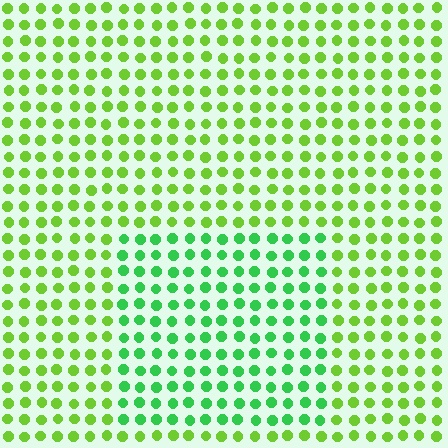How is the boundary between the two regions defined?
The boundary is defined purely by a slight shift in hue (about 35 degrees). Spacing, size, and orientation are identical on both sides.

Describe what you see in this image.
The image is filled with small lime elements in a uniform arrangement. A rectangle-shaped region is visible where the elements are tinted to a slightly different hue, forming a subtle color boundary.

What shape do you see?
I see a rectangle.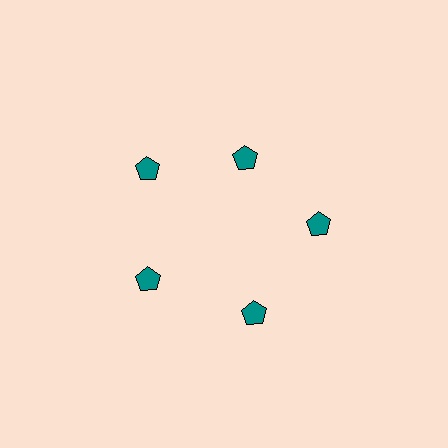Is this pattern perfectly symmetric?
No. The 5 teal pentagons are arranged in a ring, but one element near the 1 o'clock position is pulled inward toward the center, breaking the 5-fold rotational symmetry.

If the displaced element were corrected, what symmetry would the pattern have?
It would have 5-fold rotational symmetry — the pattern would map onto itself every 72 degrees.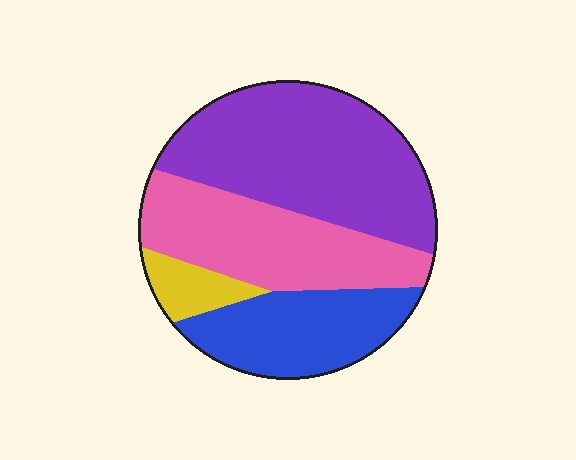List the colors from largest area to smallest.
From largest to smallest: purple, pink, blue, yellow.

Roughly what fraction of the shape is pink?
Pink takes up about one quarter (1/4) of the shape.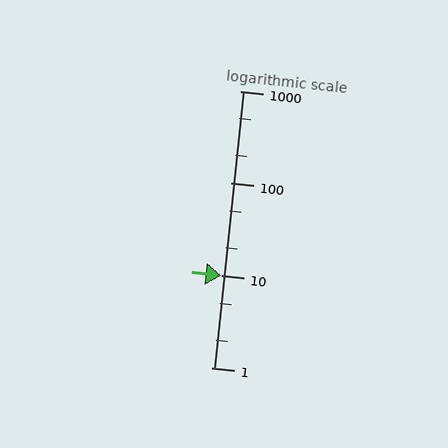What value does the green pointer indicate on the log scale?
The pointer indicates approximately 10.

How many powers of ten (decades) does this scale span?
The scale spans 3 decades, from 1 to 1000.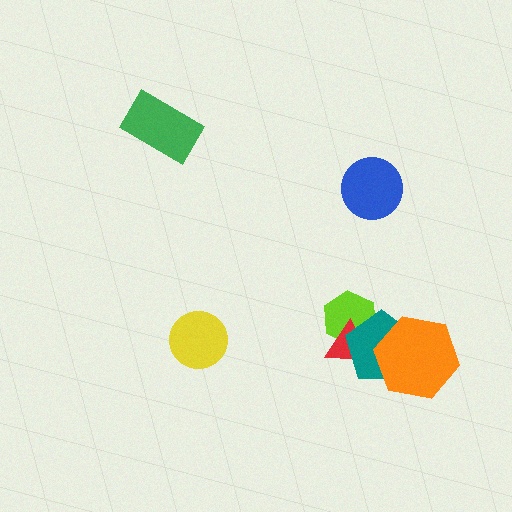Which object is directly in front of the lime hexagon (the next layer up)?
The red triangle is directly in front of the lime hexagon.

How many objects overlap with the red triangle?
2 objects overlap with the red triangle.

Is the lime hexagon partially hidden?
Yes, it is partially covered by another shape.